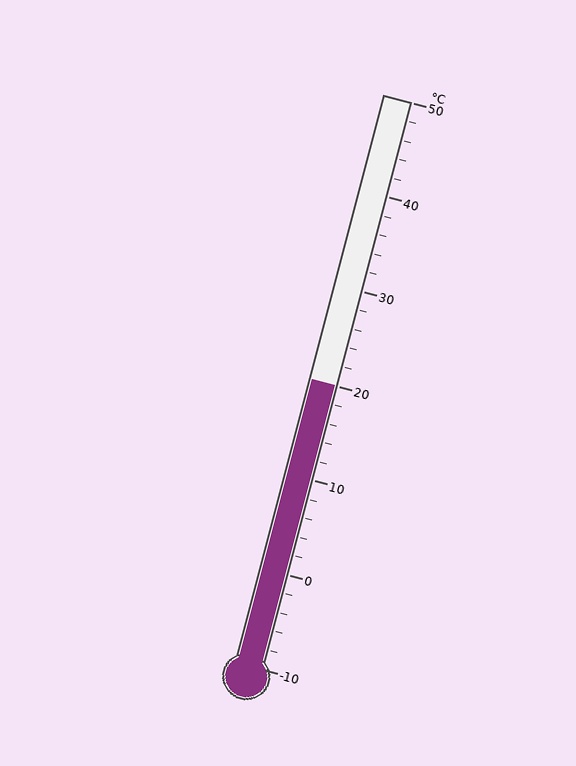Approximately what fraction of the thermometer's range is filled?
The thermometer is filled to approximately 50% of its range.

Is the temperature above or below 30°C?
The temperature is below 30°C.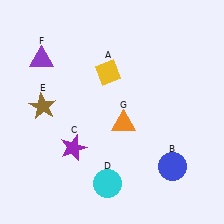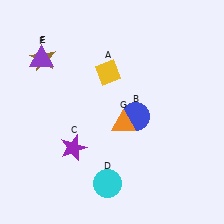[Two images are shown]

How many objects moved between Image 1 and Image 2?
2 objects moved between the two images.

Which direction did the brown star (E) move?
The brown star (E) moved up.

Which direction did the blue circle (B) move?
The blue circle (B) moved up.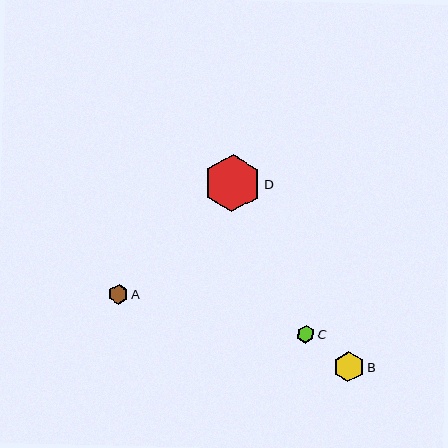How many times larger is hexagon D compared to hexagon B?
Hexagon D is approximately 1.9 times the size of hexagon B.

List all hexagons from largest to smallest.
From largest to smallest: D, B, A, C.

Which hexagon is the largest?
Hexagon D is the largest with a size of approximately 58 pixels.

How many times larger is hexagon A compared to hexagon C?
Hexagon A is approximately 1.1 times the size of hexagon C.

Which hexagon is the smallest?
Hexagon C is the smallest with a size of approximately 18 pixels.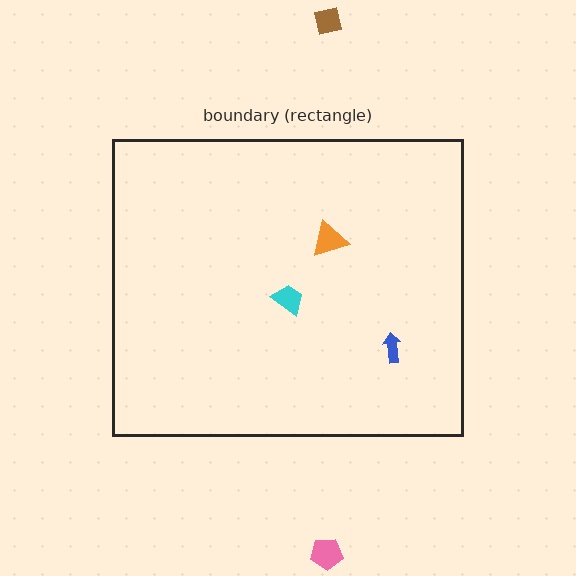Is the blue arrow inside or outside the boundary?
Inside.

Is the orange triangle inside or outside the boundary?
Inside.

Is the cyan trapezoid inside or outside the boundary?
Inside.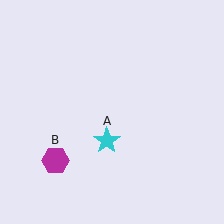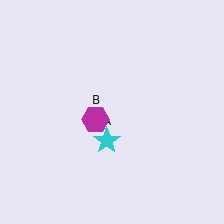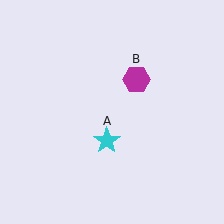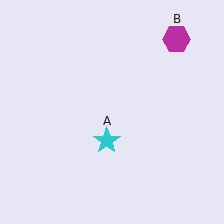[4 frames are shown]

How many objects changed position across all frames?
1 object changed position: magenta hexagon (object B).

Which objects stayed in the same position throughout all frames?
Cyan star (object A) remained stationary.